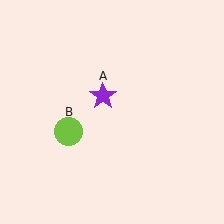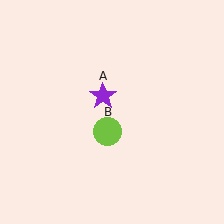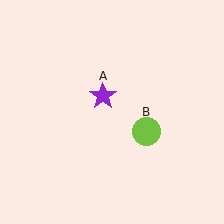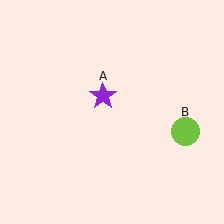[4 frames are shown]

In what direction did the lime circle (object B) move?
The lime circle (object B) moved right.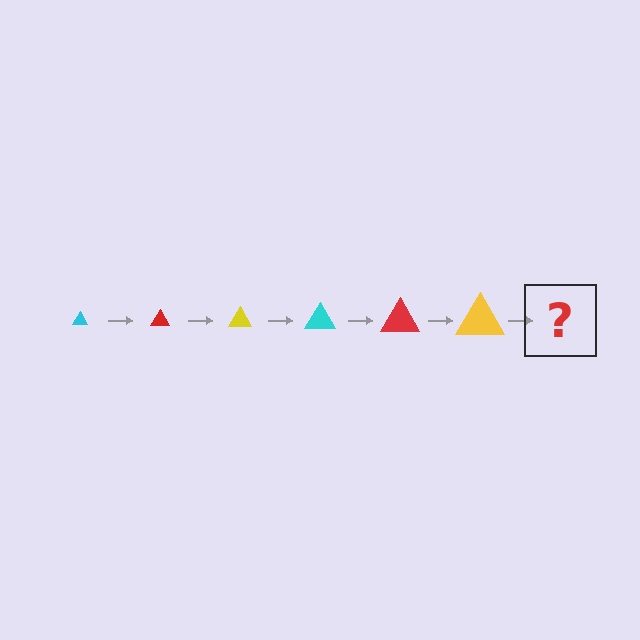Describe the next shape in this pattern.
It should be a cyan triangle, larger than the previous one.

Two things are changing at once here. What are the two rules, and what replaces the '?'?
The two rules are that the triangle grows larger each step and the color cycles through cyan, red, and yellow. The '?' should be a cyan triangle, larger than the previous one.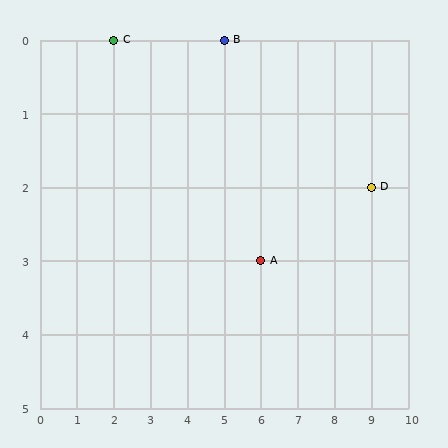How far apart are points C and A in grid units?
Points C and A are 4 columns and 3 rows apart (about 5.0 grid units diagonally).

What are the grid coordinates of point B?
Point B is at grid coordinates (5, 0).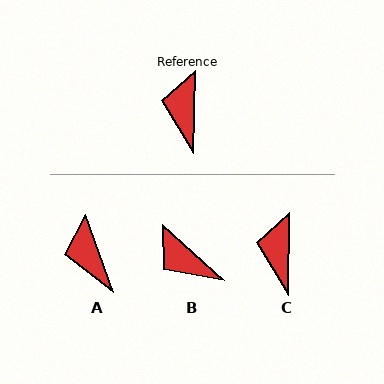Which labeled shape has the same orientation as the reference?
C.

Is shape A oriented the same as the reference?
No, it is off by about 21 degrees.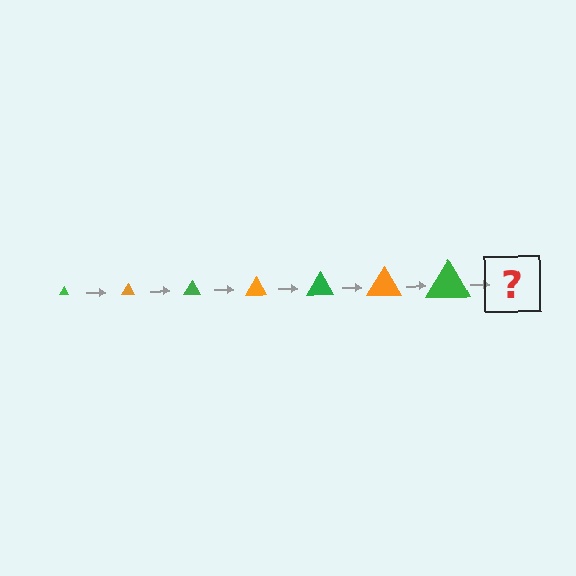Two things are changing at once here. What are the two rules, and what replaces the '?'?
The two rules are that the triangle grows larger each step and the color cycles through green and orange. The '?' should be an orange triangle, larger than the previous one.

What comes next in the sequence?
The next element should be an orange triangle, larger than the previous one.